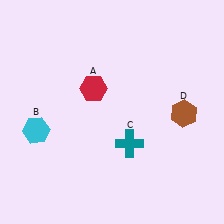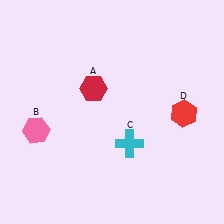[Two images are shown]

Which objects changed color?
B changed from cyan to pink. C changed from teal to cyan. D changed from brown to red.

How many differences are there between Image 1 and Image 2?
There are 3 differences between the two images.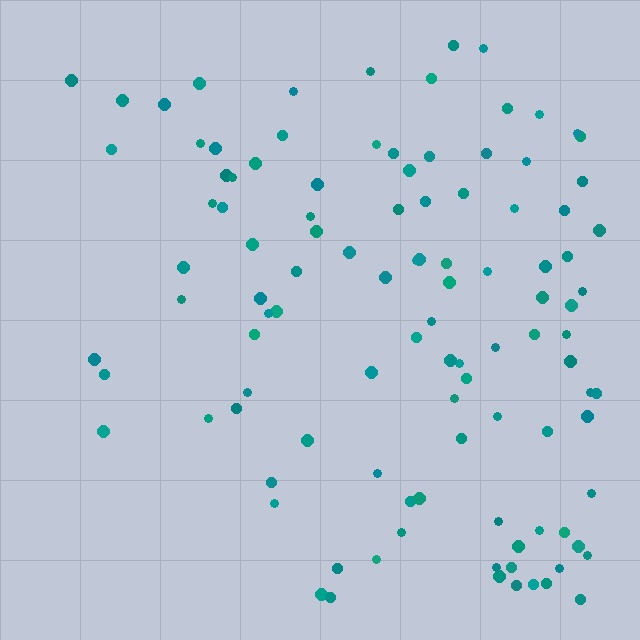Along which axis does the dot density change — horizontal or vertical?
Horizontal.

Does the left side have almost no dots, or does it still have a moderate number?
Still a moderate number, just noticeably fewer than the right.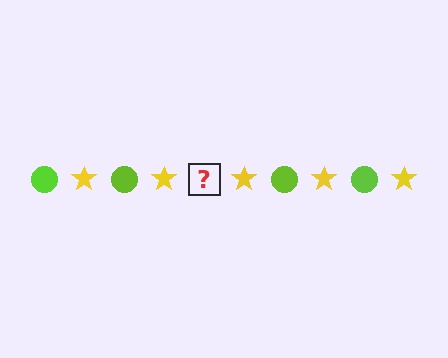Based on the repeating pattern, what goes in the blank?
The blank should be a lime circle.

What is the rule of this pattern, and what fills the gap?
The rule is that the pattern alternates between lime circle and yellow star. The gap should be filled with a lime circle.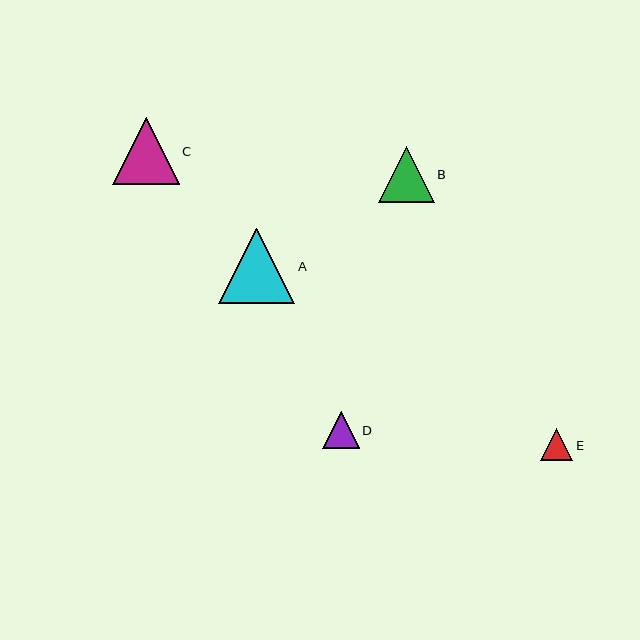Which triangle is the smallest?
Triangle E is the smallest with a size of approximately 32 pixels.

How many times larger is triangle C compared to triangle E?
Triangle C is approximately 2.1 times the size of triangle E.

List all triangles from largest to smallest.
From largest to smallest: A, C, B, D, E.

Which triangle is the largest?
Triangle A is the largest with a size of approximately 76 pixels.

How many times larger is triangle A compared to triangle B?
Triangle A is approximately 1.3 times the size of triangle B.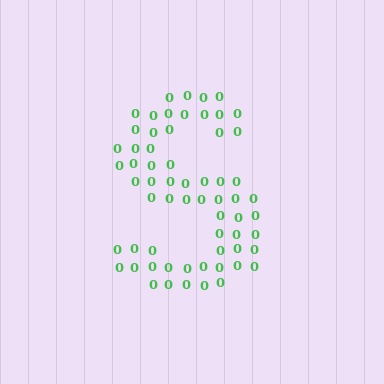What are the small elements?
The small elements are digit 0's.